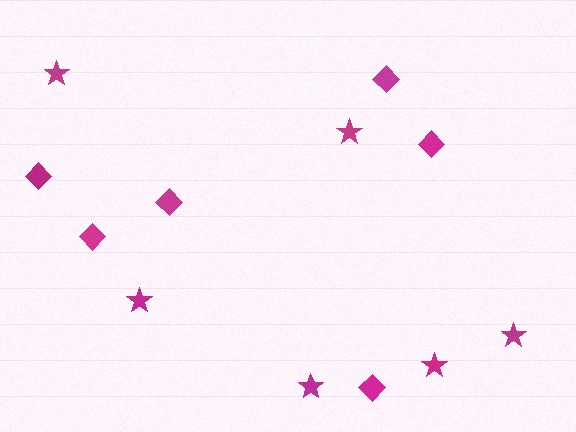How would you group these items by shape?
There are 2 groups: one group of stars (6) and one group of diamonds (6).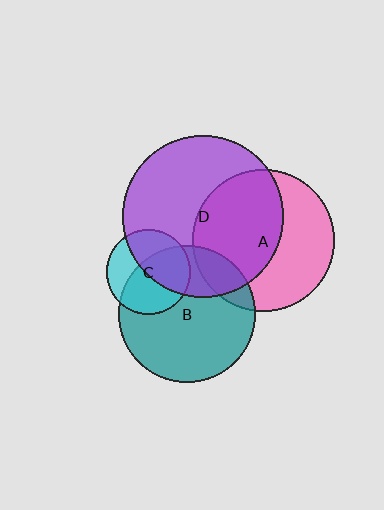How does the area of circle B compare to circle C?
Approximately 2.7 times.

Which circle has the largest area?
Circle D (purple).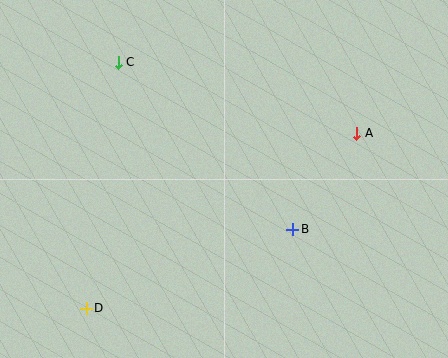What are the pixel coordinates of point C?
Point C is at (118, 62).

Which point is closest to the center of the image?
Point B at (293, 229) is closest to the center.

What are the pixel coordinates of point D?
Point D is at (86, 308).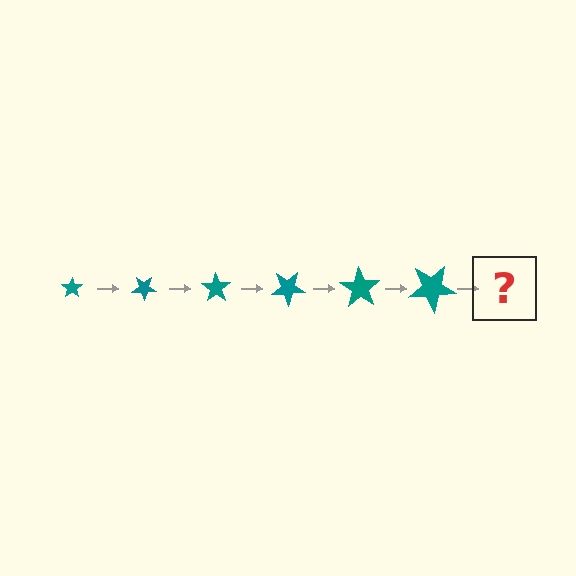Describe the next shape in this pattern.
It should be a star, larger than the previous one and rotated 210 degrees from the start.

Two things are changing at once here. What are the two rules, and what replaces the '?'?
The two rules are that the star grows larger each step and it rotates 35 degrees each step. The '?' should be a star, larger than the previous one and rotated 210 degrees from the start.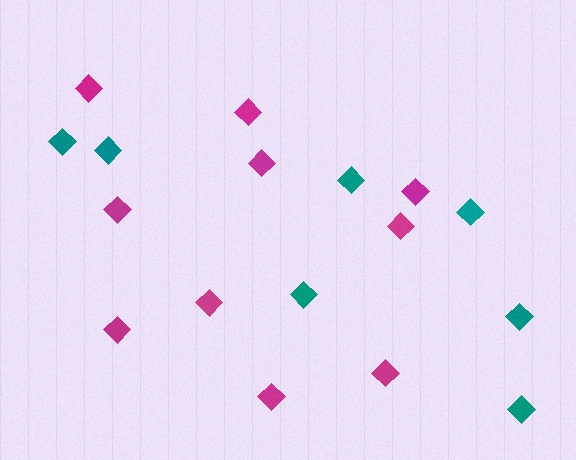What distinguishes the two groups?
There are 2 groups: one group of teal diamonds (7) and one group of magenta diamonds (10).